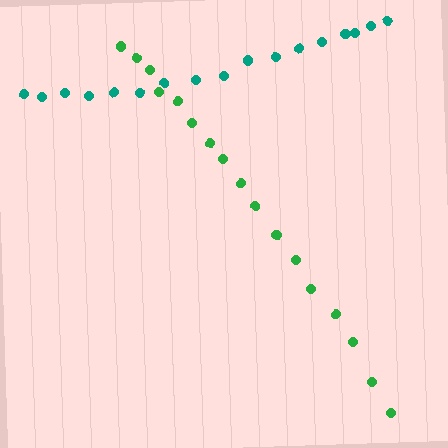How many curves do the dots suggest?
There are 2 distinct paths.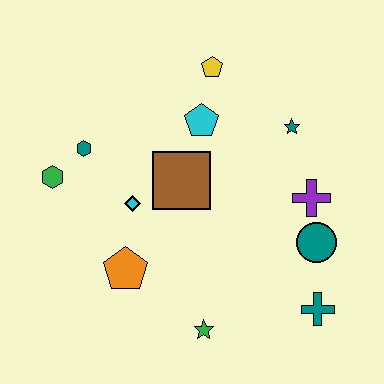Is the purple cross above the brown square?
No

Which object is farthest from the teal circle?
The green hexagon is farthest from the teal circle.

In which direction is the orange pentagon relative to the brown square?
The orange pentagon is below the brown square.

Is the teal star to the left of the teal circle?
Yes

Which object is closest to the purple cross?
The teal circle is closest to the purple cross.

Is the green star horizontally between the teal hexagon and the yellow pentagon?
Yes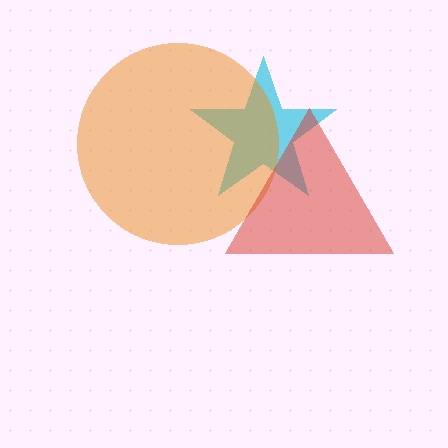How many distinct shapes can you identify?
There are 3 distinct shapes: a cyan star, an orange circle, a red triangle.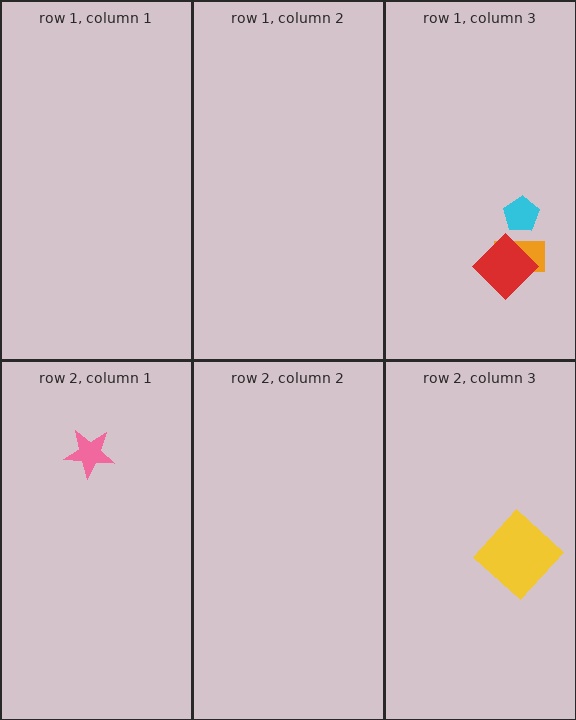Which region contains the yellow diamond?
The row 2, column 3 region.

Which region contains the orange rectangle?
The row 1, column 3 region.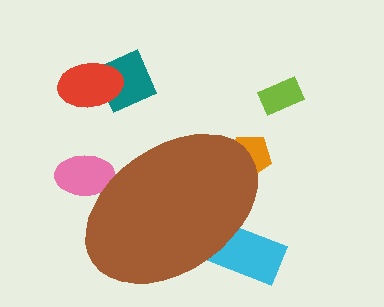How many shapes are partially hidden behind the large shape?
3 shapes are partially hidden.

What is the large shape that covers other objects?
A brown ellipse.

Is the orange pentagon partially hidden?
Yes, the orange pentagon is partially hidden behind the brown ellipse.